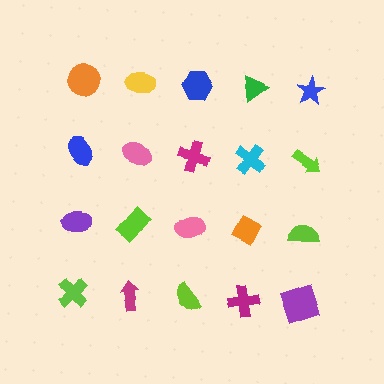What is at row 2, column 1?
A blue ellipse.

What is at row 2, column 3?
A magenta cross.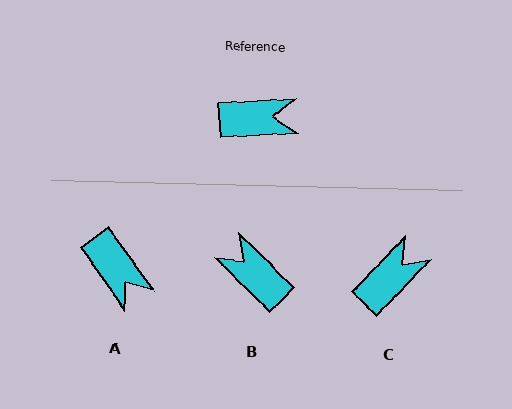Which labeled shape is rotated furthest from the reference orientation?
B, about 132 degrees away.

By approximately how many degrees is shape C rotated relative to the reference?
Approximately 44 degrees counter-clockwise.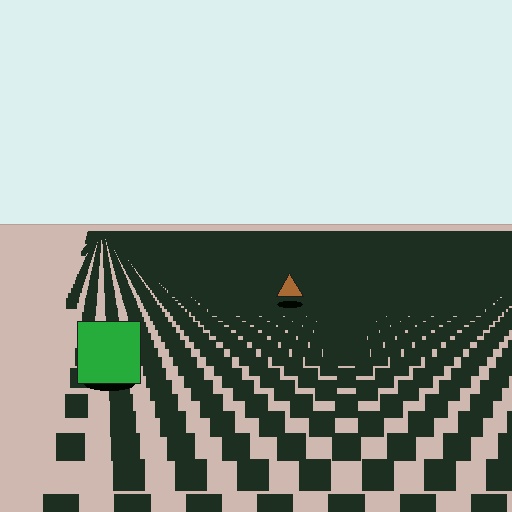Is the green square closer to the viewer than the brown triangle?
Yes. The green square is closer — you can tell from the texture gradient: the ground texture is coarser near it.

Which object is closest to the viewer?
The green square is closest. The texture marks near it are larger and more spread out.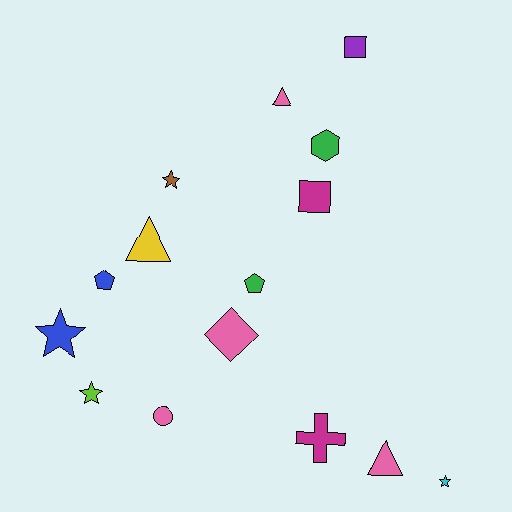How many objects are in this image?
There are 15 objects.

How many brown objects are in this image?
There is 1 brown object.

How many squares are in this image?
There are 2 squares.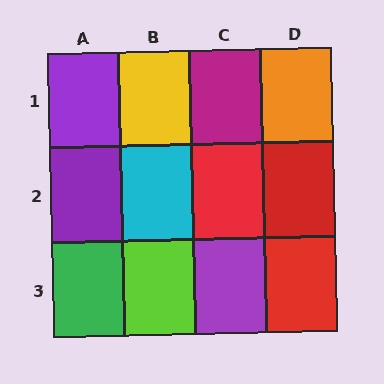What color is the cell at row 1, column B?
Yellow.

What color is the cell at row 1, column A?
Purple.